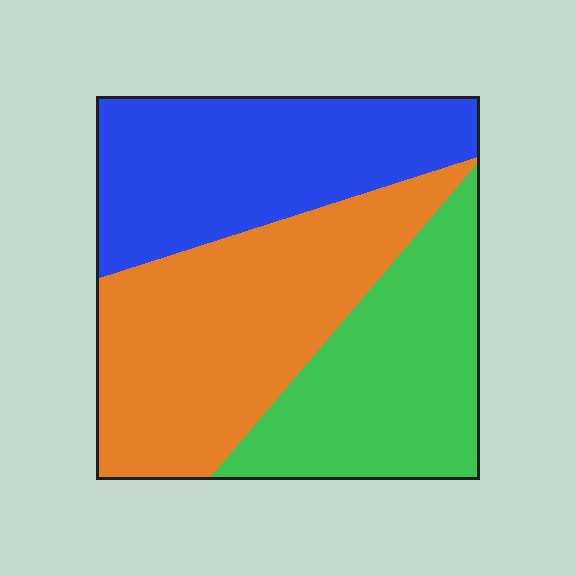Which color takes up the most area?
Orange, at roughly 40%.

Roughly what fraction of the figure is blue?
Blue covers about 30% of the figure.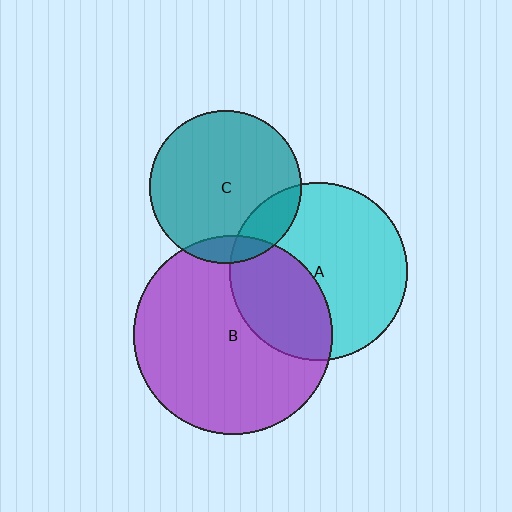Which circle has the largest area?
Circle B (purple).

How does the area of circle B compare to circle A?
Approximately 1.3 times.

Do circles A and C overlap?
Yes.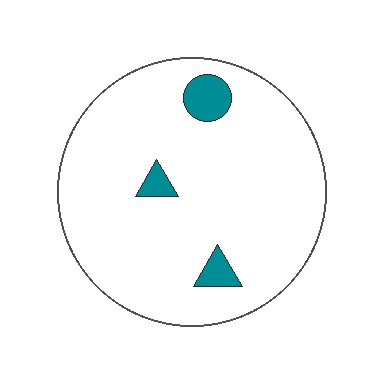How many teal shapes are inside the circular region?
3.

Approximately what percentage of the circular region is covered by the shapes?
Approximately 5%.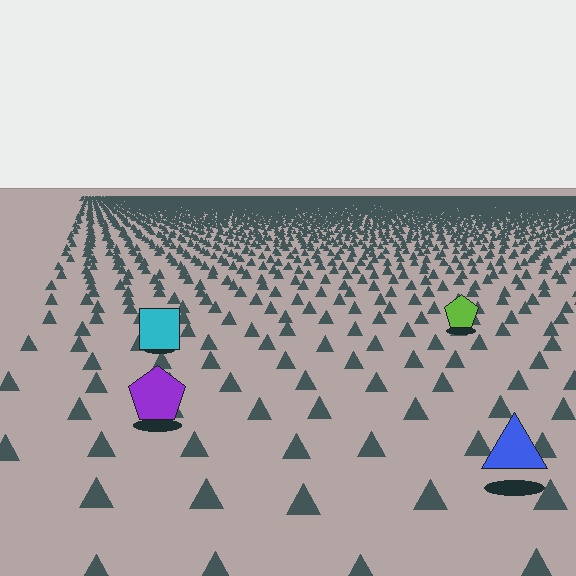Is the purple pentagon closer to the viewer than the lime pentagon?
Yes. The purple pentagon is closer — you can tell from the texture gradient: the ground texture is coarser near it.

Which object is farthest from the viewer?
The lime pentagon is farthest from the viewer. It appears smaller and the ground texture around it is denser.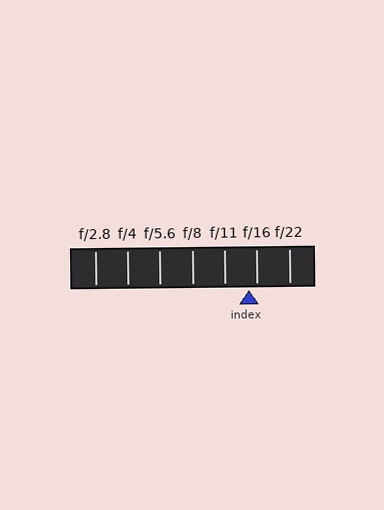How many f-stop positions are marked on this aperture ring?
There are 7 f-stop positions marked.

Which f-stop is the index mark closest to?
The index mark is closest to f/16.